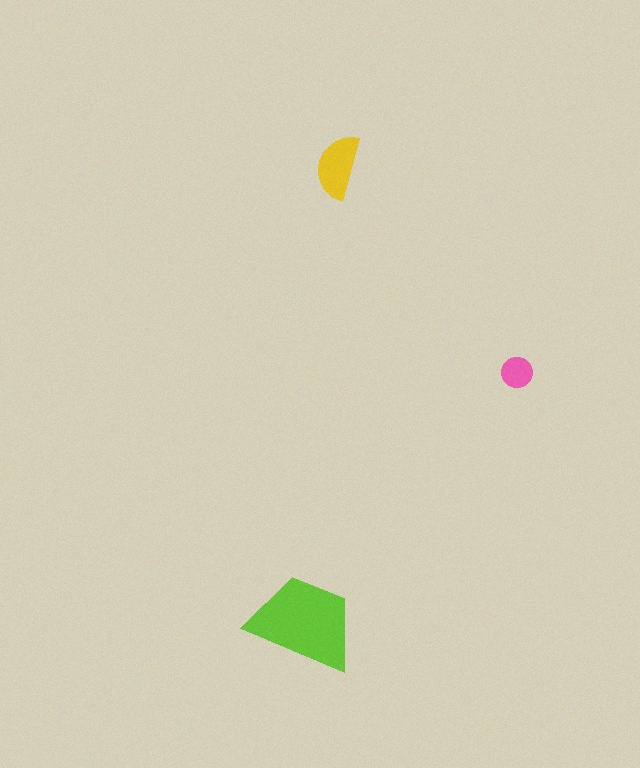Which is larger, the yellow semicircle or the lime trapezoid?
The lime trapezoid.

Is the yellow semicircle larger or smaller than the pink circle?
Larger.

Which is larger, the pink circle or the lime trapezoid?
The lime trapezoid.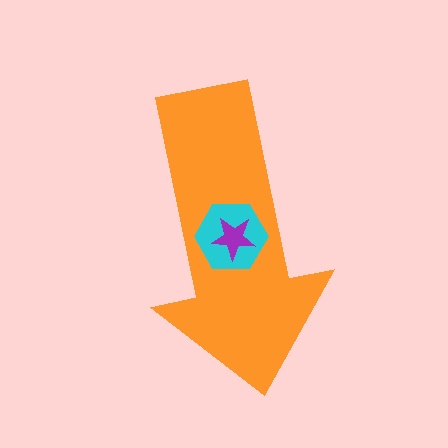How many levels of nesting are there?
3.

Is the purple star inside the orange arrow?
Yes.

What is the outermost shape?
The orange arrow.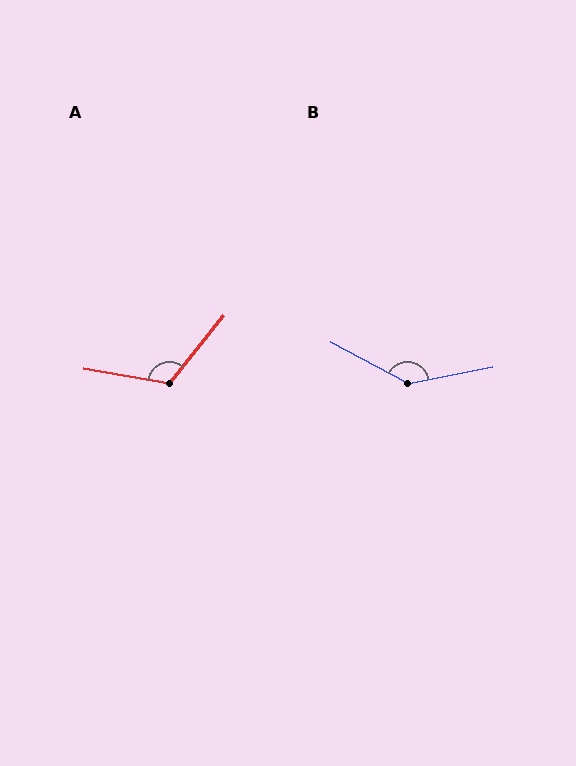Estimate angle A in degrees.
Approximately 119 degrees.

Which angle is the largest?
B, at approximately 141 degrees.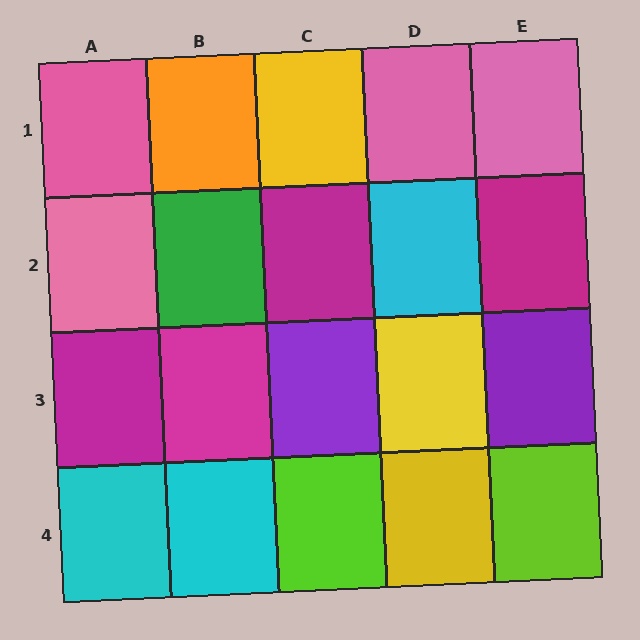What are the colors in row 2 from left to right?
Pink, green, magenta, cyan, magenta.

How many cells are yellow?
3 cells are yellow.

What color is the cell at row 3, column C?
Purple.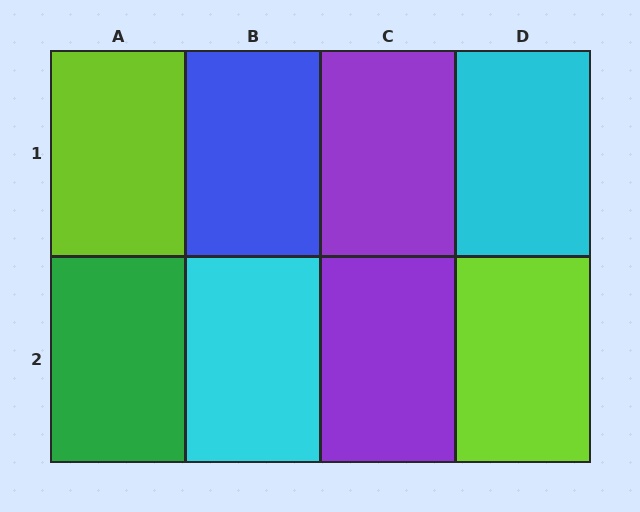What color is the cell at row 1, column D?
Cyan.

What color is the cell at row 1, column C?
Purple.